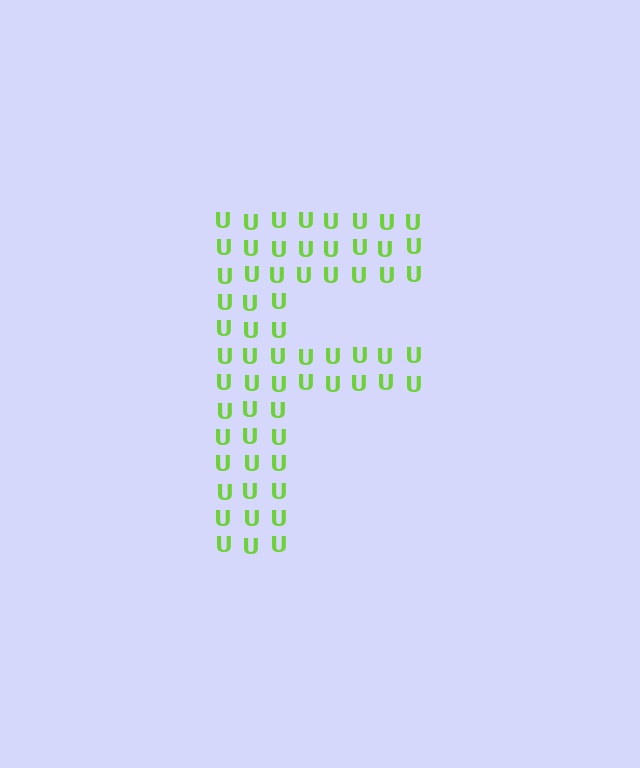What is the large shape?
The large shape is the letter F.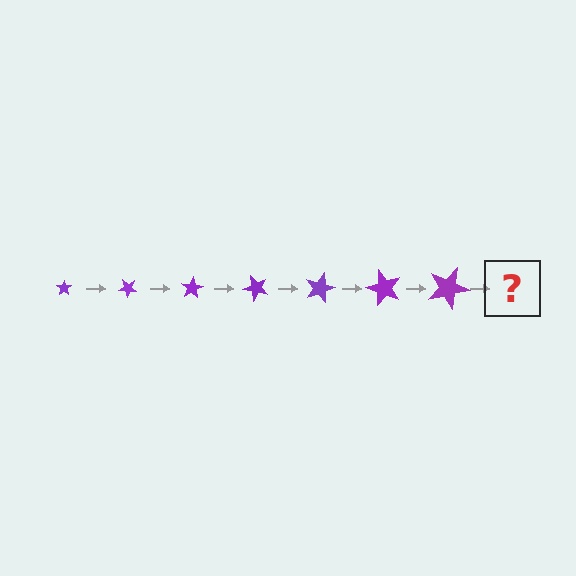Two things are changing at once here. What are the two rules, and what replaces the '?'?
The two rules are that the star grows larger each step and it rotates 40 degrees each step. The '?' should be a star, larger than the previous one and rotated 280 degrees from the start.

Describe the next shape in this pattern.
It should be a star, larger than the previous one and rotated 280 degrees from the start.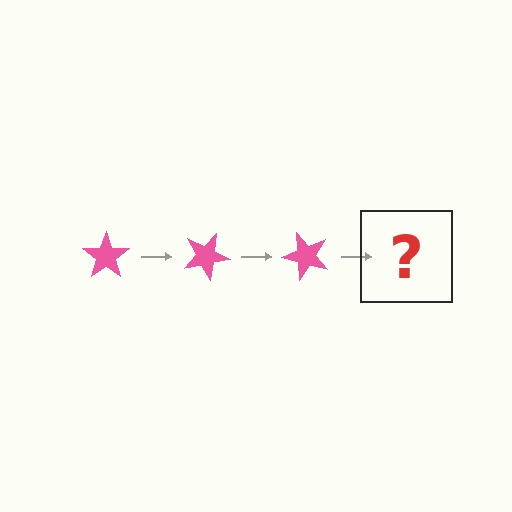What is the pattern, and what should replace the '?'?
The pattern is that the star rotates 25 degrees each step. The '?' should be a pink star rotated 75 degrees.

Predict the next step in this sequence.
The next step is a pink star rotated 75 degrees.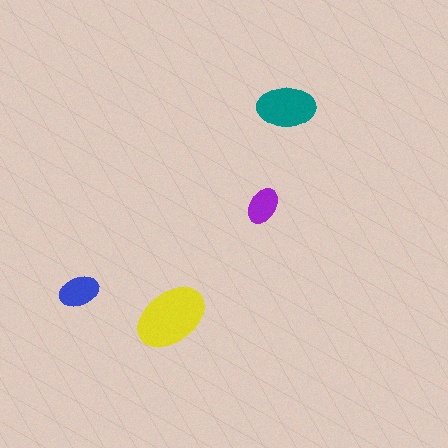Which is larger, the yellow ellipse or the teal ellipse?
The yellow one.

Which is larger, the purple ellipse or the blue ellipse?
The blue one.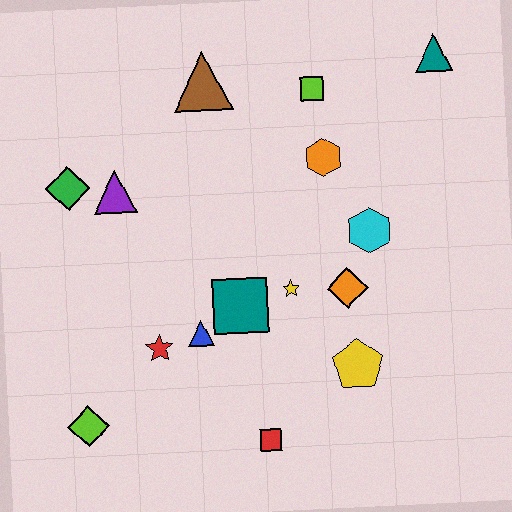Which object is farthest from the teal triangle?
The lime diamond is farthest from the teal triangle.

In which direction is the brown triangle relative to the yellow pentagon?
The brown triangle is above the yellow pentagon.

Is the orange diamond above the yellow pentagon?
Yes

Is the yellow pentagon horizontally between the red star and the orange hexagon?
No